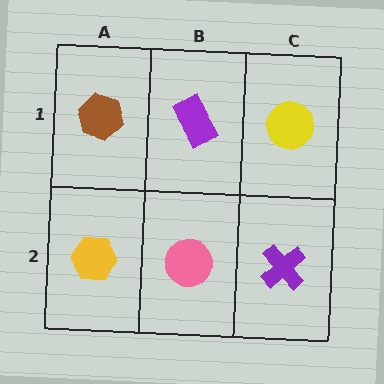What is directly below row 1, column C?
A purple cross.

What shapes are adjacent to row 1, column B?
A pink circle (row 2, column B), a brown hexagon (row 1, column A), a yellow circle (row 1, column C).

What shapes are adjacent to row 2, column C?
A yellow circle (row 1, column C), a pink circle (row 2, column B).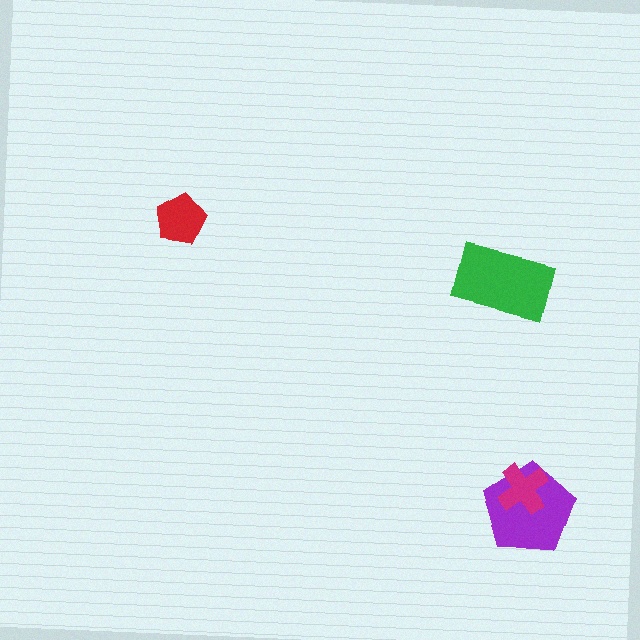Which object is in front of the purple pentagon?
The magenta cross is in front of the purple pentagon.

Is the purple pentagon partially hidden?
Yes, it is partially covered by another shape.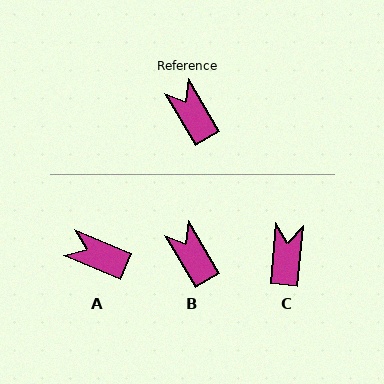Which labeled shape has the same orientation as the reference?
B.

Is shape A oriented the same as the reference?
No, it is off by about 36 degrees.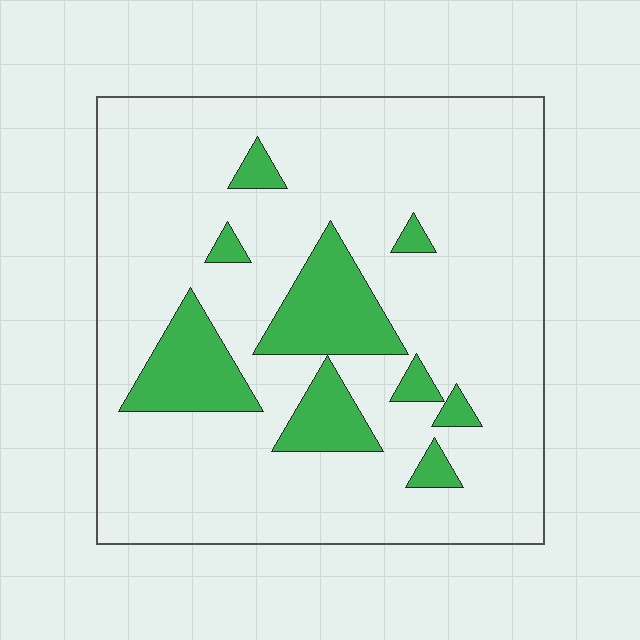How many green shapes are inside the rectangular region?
9.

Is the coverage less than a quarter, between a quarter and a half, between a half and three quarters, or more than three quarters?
Less than a quarter.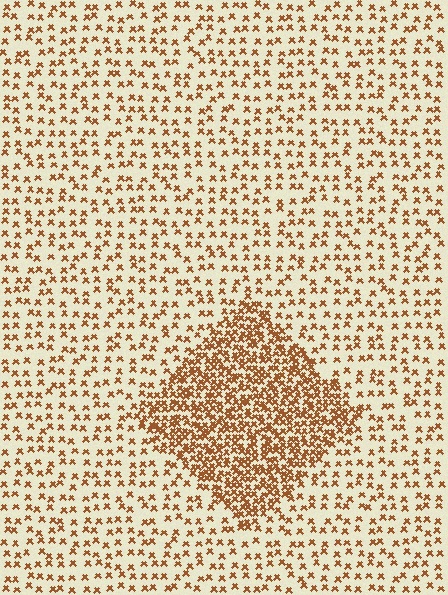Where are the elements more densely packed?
The elements are more densely packed inside the diamond boundary.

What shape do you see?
I see a diamond.